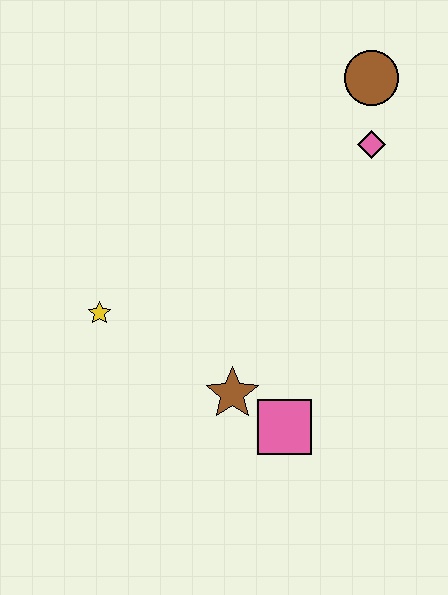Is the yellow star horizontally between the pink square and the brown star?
No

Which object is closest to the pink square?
The brown star is closest to the pink square.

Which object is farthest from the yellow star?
The brown circle is farthest from the yellow star.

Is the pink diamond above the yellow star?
Yes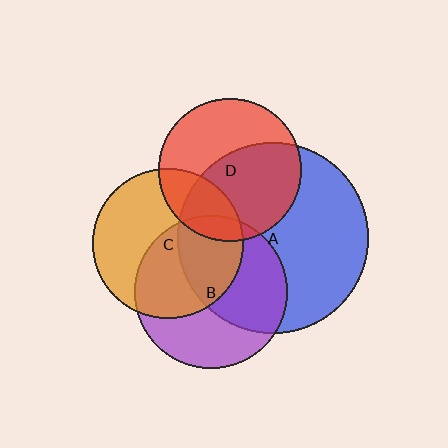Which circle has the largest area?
Circle A (blue).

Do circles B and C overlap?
Yes.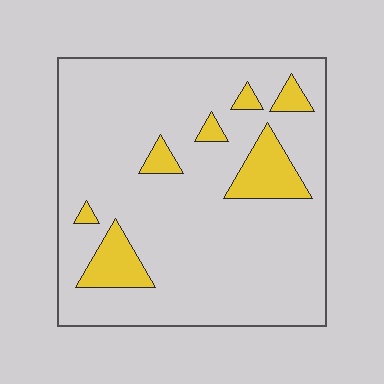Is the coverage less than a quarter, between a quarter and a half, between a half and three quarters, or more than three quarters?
Less than a quarter.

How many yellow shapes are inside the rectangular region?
7.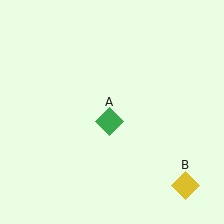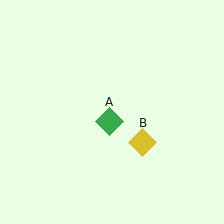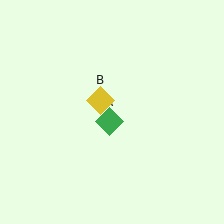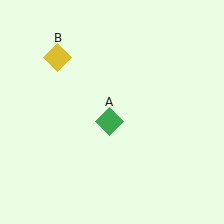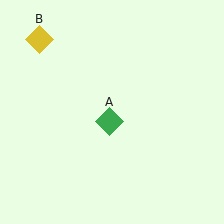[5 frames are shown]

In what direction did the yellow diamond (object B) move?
The yellow diamond (object B) moved up and to the left.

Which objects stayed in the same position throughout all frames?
Green diamond (object A) remained stationary.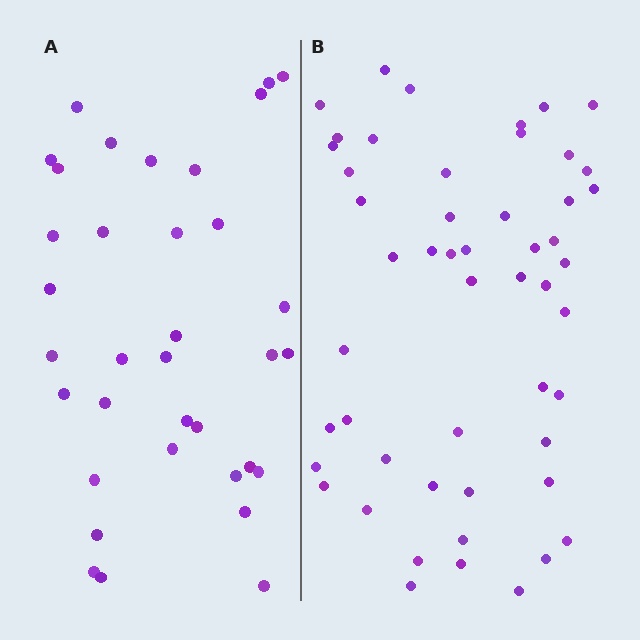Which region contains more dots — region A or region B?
Region B (the right region) has more dots.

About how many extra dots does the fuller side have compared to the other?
Region B has approximately 15 more dots than region A.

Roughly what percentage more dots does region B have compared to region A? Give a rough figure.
About 45% more.